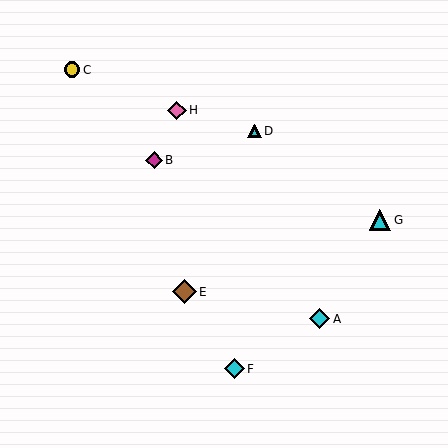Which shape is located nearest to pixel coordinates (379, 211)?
The cyan triangle (labeled G) at (380, 220) is nearest to that location.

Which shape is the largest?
The brown diamond (labeled E) is the largest.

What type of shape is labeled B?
Shape B is a magenta diamond.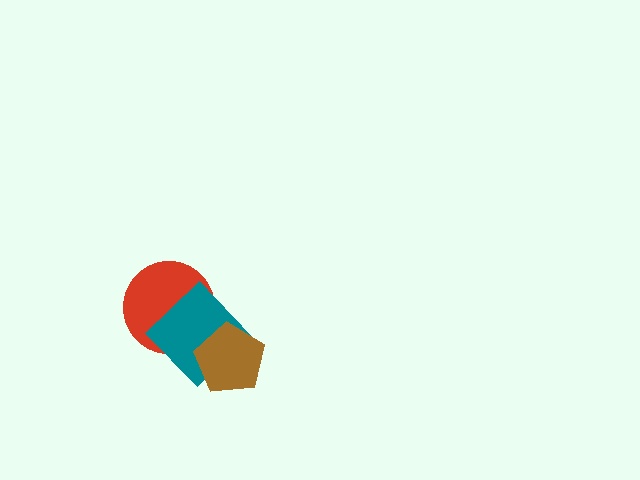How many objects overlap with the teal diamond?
2 objects overlap with the teal diamond.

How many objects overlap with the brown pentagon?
1 object overlaps with the brown pentagon.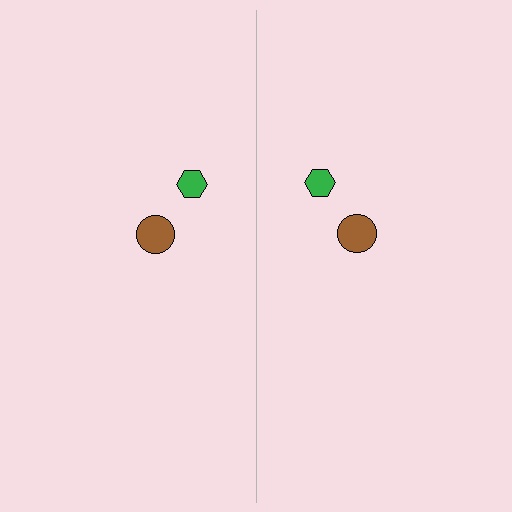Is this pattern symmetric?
Yes, this pattern has bilateral (reflection) symmetry.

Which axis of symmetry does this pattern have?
The pattern has a vertical axis of symmetry running through the center of the image.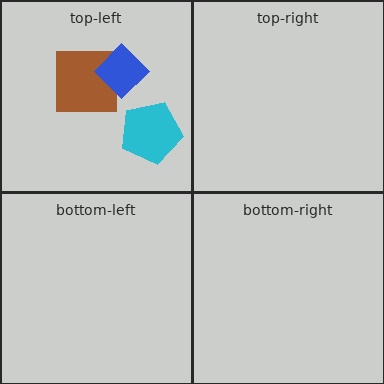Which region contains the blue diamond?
The top-left region.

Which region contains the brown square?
The top-left region.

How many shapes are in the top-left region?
3.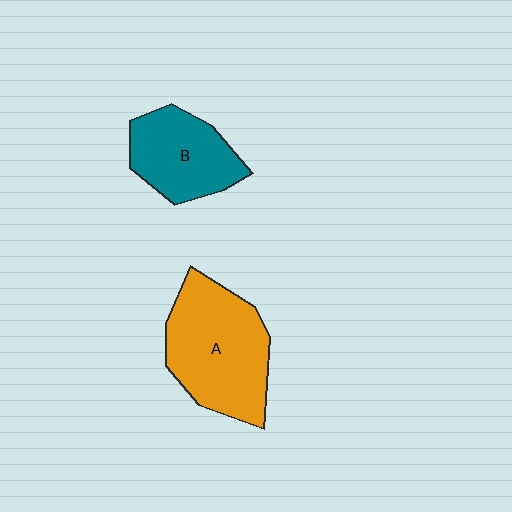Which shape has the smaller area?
Shape B (teal).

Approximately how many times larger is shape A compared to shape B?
Approximately 1.5 times.